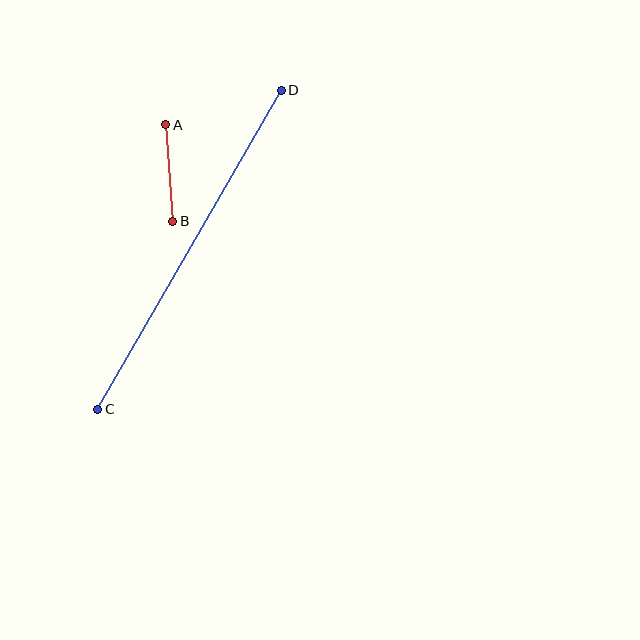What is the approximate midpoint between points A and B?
The midpoint is at approximately (169, 173) pixels.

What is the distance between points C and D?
The distance is approximately 368 pixels.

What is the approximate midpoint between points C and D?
The midpoint is at approximately (190, 250) pixels.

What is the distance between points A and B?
The distance is approximately 97 pixels.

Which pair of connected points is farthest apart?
Points C and D are farthest apart.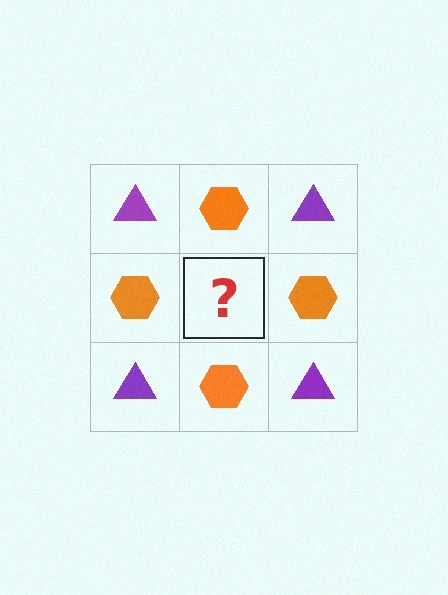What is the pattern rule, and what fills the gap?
The rule is that it alternates purple triangle and orange hexagon in a checkerboard pattern. The gap should be filled with a purple triangle.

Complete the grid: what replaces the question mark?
The question mark should be replaced with a purple triangle.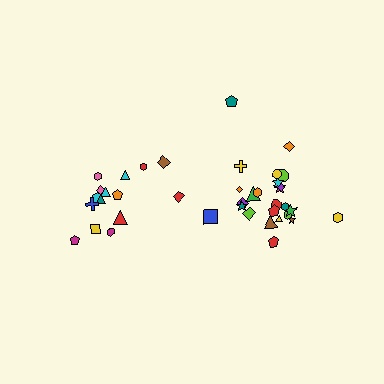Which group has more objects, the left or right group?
The right group.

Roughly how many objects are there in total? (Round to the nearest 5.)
Roughly 40 objects in total.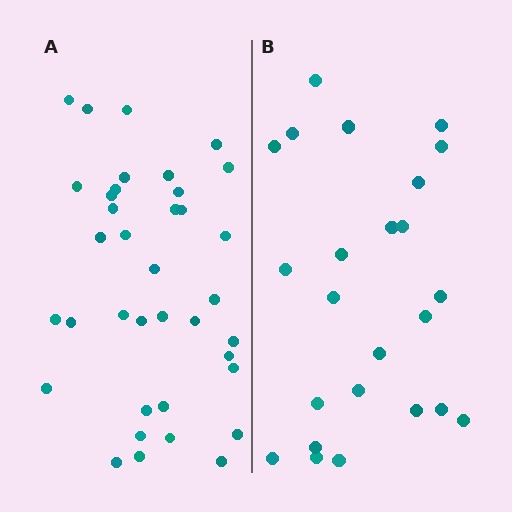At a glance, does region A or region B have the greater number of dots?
Region A (the left region) has more dots.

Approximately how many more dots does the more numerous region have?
Region A has approximately 15 more dots than region B.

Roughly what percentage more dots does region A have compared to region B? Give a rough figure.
About 55% more.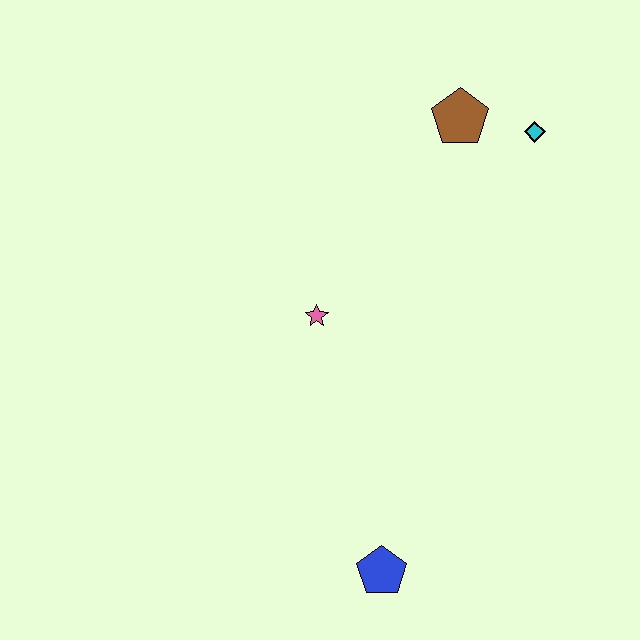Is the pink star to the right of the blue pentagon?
No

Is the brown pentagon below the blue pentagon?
No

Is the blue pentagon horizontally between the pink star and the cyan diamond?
Yes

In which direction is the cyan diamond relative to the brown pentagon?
The cyan diamond is to the right of the brown pentagon.